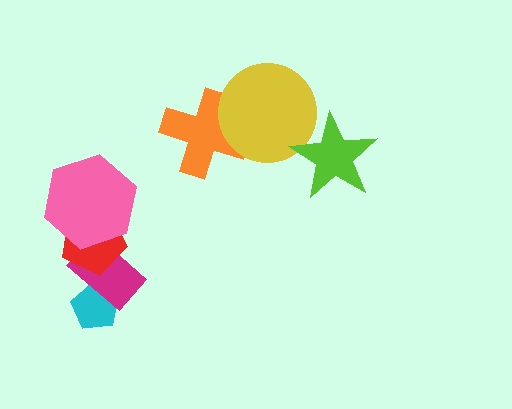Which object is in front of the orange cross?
The yellow circle is in front of the orange cross.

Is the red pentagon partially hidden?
Yes, it is partially covered by another shape.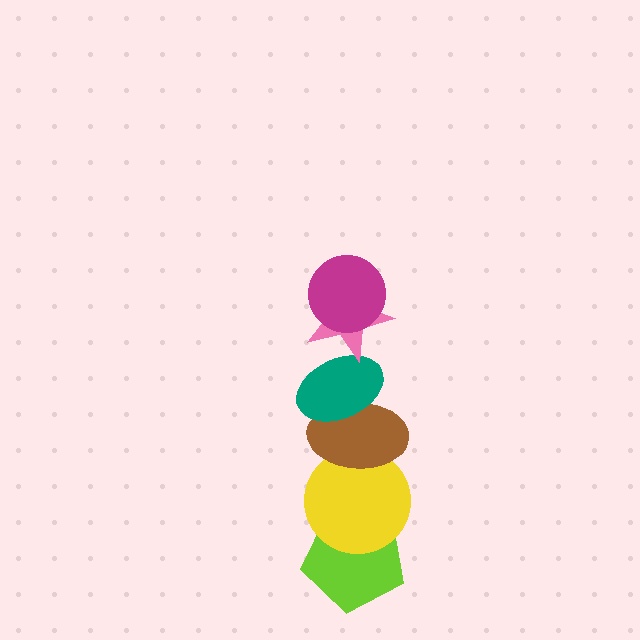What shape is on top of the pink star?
The magenta circle is on top of the pink star.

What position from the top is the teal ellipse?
The teal ellipse is 3rd from the top.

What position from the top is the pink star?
The pink star is 2nd from the top.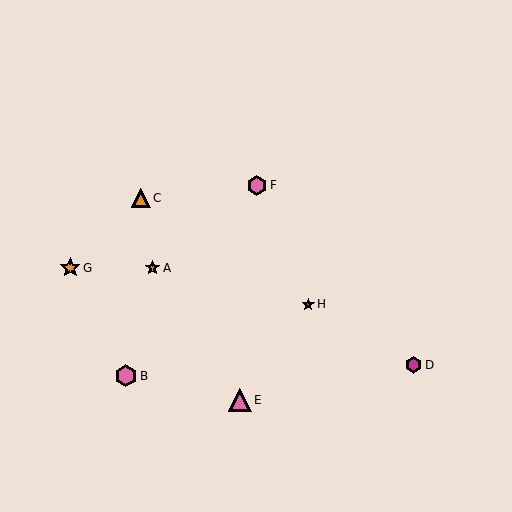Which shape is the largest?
The pink triangle (labeled E) is the largest.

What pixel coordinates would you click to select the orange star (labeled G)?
Click at (70, 268) to select the orange star G.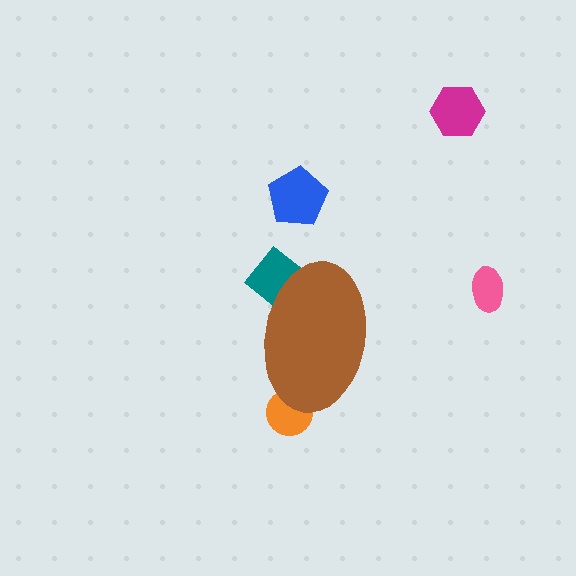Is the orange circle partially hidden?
Yes, the orange circle is partially hidden behind the brown ellipse.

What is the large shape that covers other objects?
A brown ellipse.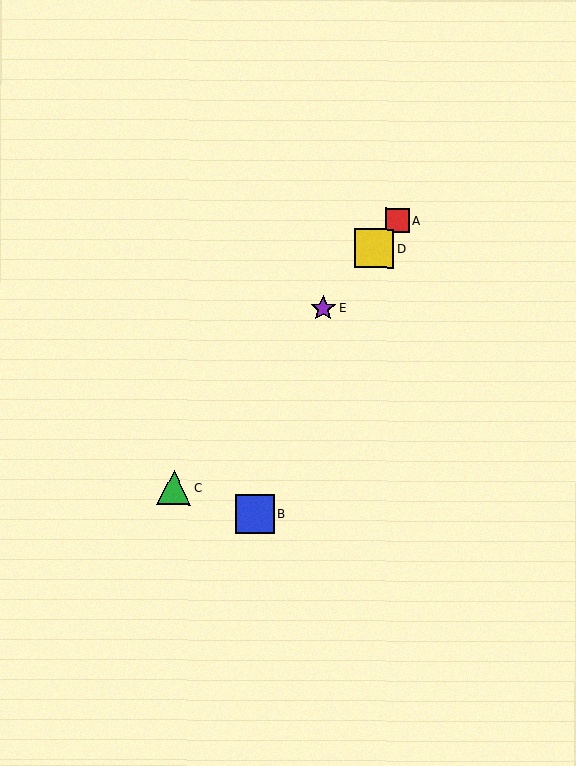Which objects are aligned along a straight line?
Objects A, C, D, E are aligned along a straight line.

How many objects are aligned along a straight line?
4 objects (A, C, D, E) are aligned along a straight line.